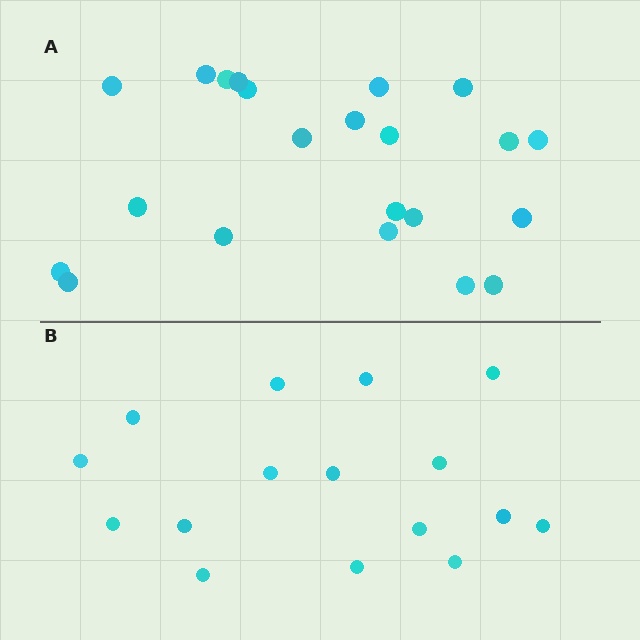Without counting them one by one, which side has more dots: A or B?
Region A (the top region) has more dots.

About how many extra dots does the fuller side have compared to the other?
Region A has about 6 more dots than region B.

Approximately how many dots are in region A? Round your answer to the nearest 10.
About 20 dots. (The exact count is 22, which rounds to 20.)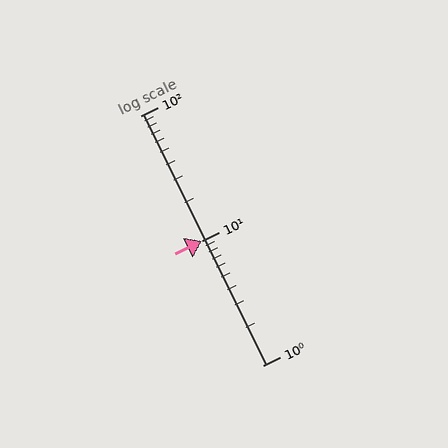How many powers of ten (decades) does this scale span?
The scale spans 2 decades, from 1 to 100.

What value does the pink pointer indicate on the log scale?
The pointer indicates approximately 10.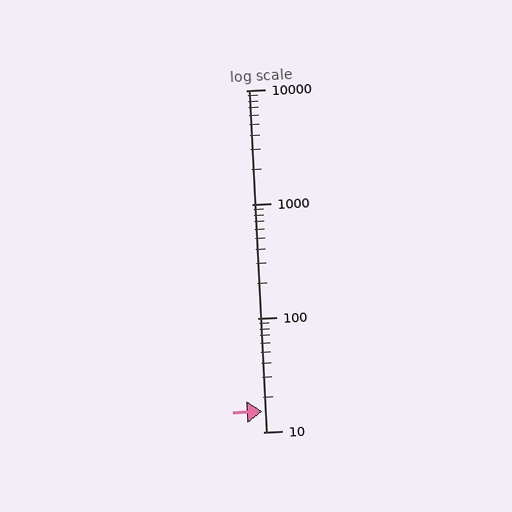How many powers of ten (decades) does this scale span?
The scale spans 3 decades, from 10 to 10000.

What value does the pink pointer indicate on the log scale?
The pointer indicates approximately 15.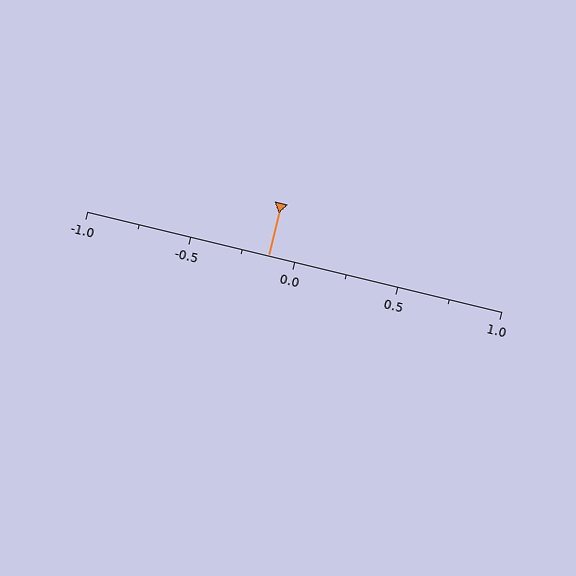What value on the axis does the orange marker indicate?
The marker indicates approximately -0.12.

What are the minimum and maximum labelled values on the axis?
The axis runs from -1.0 to 1.0.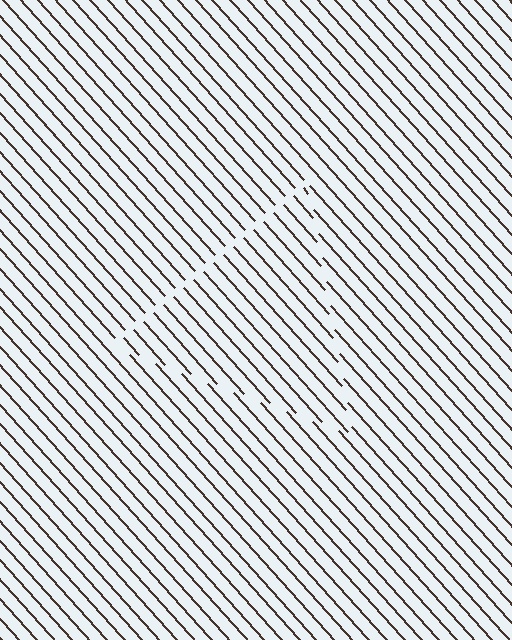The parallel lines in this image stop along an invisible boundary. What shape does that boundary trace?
An illusory triangle. The interior of the shape contains the same grating, shifted by half a period — the contour is defined by the phase discontinuity where line-ends from the inner and outer gratings abut.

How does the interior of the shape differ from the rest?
The interior of the shape contains the same grating, shifted by half a period — the contour is defined by the phase discontinuity where line-ends from the inner and outer gratings abut.